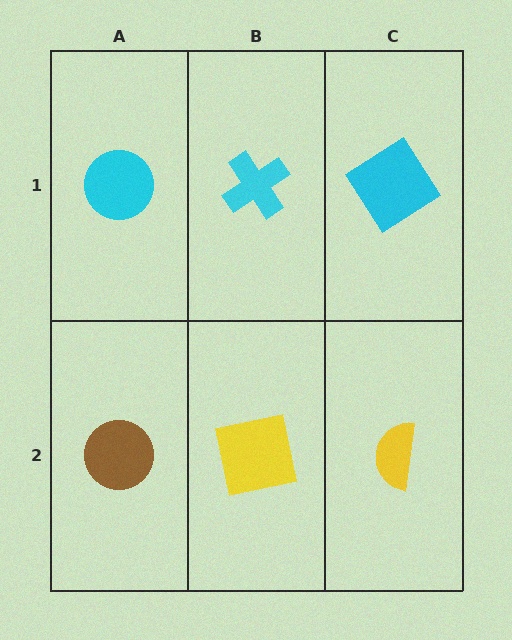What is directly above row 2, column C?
A cyan diamond.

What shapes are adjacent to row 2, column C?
A cyan diamond (row 1, column C), a yellow square (row 2, column B).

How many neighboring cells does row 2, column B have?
3.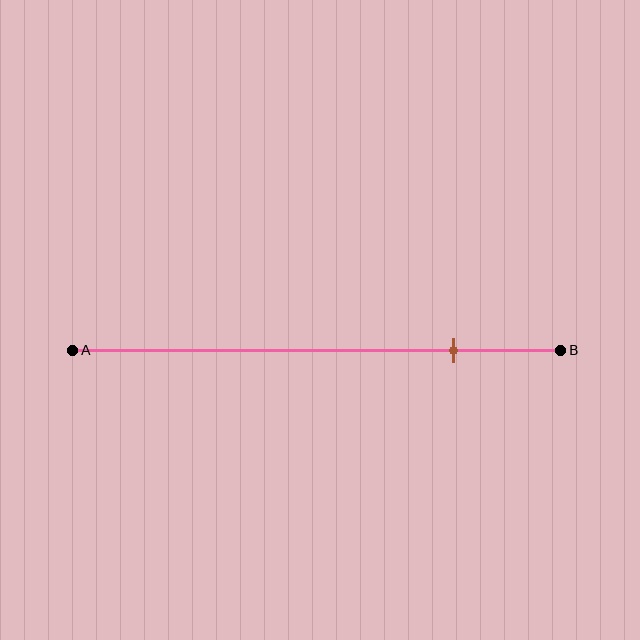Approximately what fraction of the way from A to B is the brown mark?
The brown mark is approximately 80% of the way from A to B.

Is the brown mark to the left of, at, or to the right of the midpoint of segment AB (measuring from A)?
The brown mark is to the right of the midpoint of segment AB.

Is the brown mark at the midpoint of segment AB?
No, the mark is at about 80% from A, not at the 50% midpoint.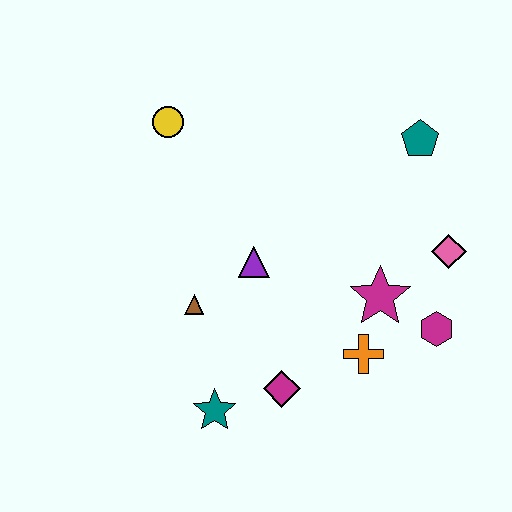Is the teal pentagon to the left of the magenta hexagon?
Yes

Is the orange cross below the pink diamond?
Yes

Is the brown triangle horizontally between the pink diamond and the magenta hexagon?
No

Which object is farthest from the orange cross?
The yellow circle is farthest from the orange cross.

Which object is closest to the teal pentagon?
The pink diamond is closest to the teal pentagon.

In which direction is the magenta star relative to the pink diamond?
The magenta star is to the left of the pink diamond.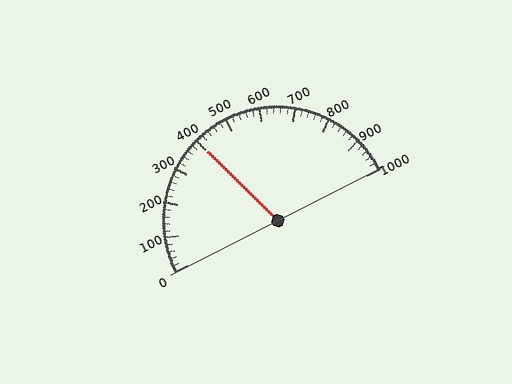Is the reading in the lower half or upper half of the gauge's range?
The reading is in the lower half of the range (0 to 1000).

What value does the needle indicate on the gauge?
The needle indicates approximately 400.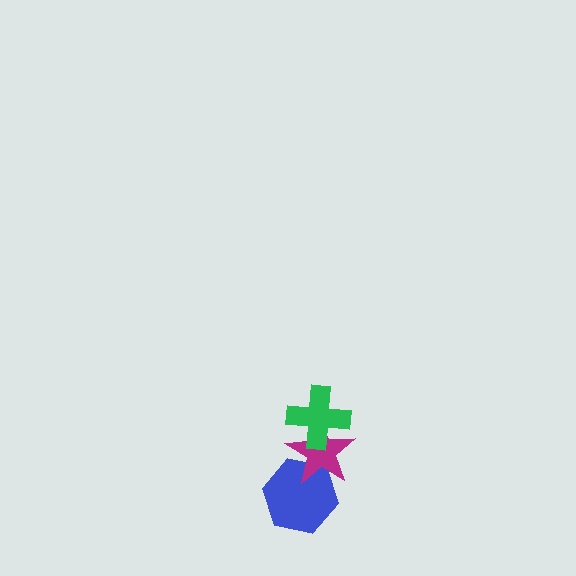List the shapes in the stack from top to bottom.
From top to bottom: the green cross, the magenta star, the blue hexagon.